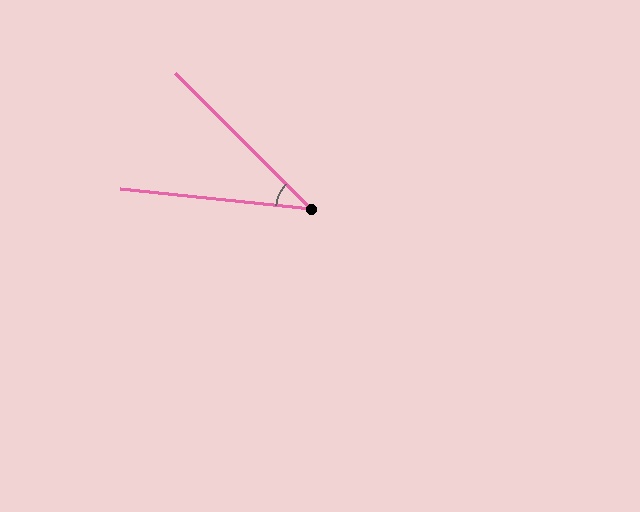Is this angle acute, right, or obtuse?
It is acute.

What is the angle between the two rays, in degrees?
Approximately 39 degrees.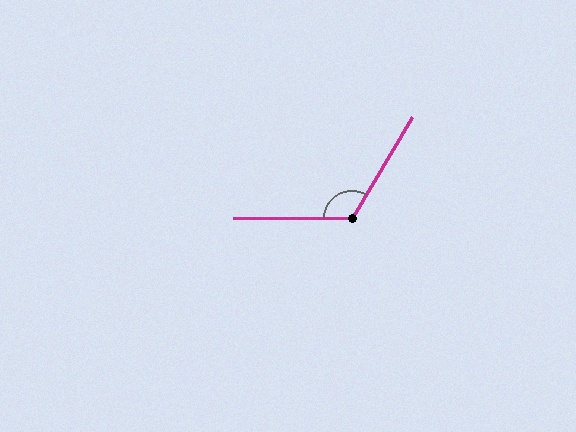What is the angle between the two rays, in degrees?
Approximately 121 degrees.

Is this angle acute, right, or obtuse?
It is obtuse.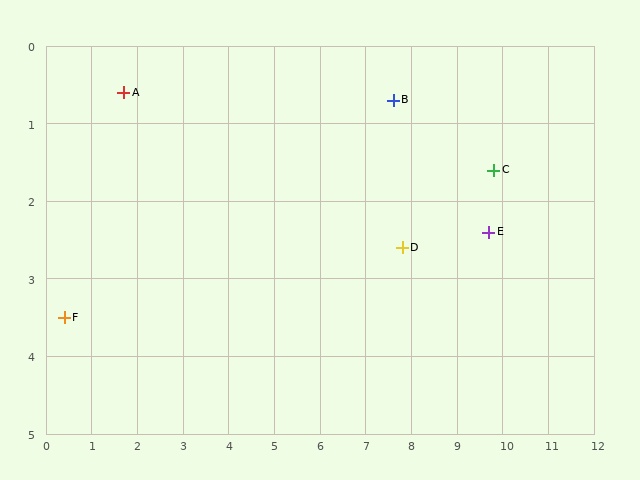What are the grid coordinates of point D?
Point D is at approximately (7.8, 2.6).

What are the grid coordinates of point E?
Point E is at approximately (9.7, 2.4).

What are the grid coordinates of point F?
Point F is at approximately (0.4, 3.5).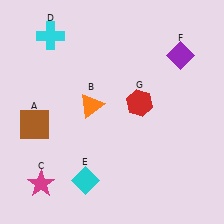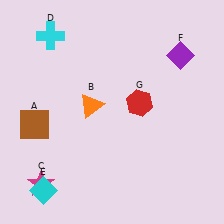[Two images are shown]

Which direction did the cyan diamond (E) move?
The cyan diamond (E) moved left.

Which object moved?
The cyan diamond (E) moved left.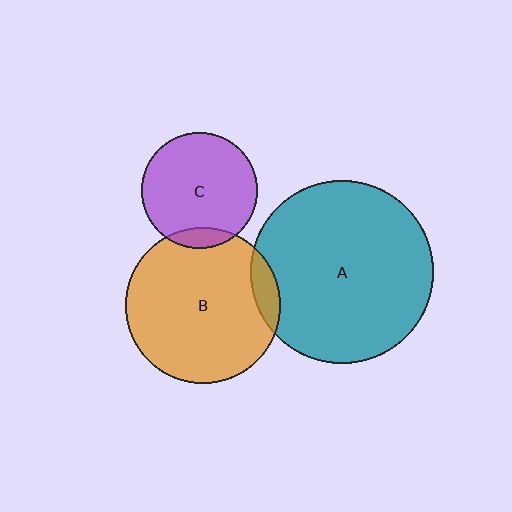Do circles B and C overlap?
Yes.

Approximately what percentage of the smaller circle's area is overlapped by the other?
Approximately 10%.